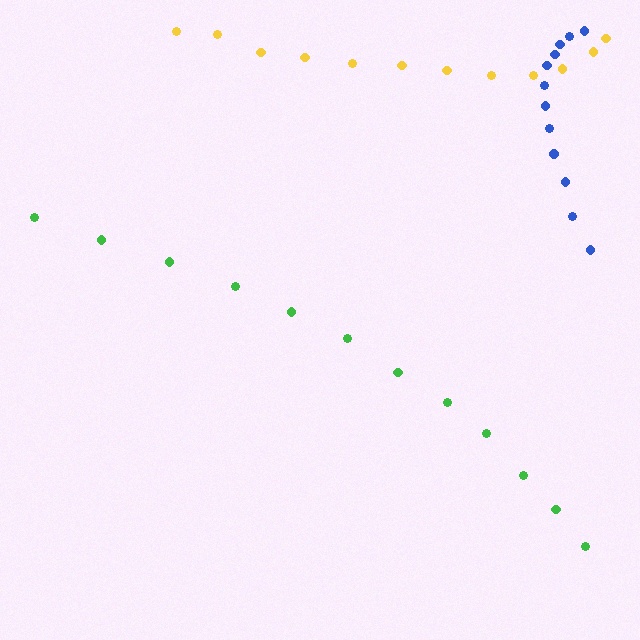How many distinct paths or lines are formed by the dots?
There are 3 distinct paths.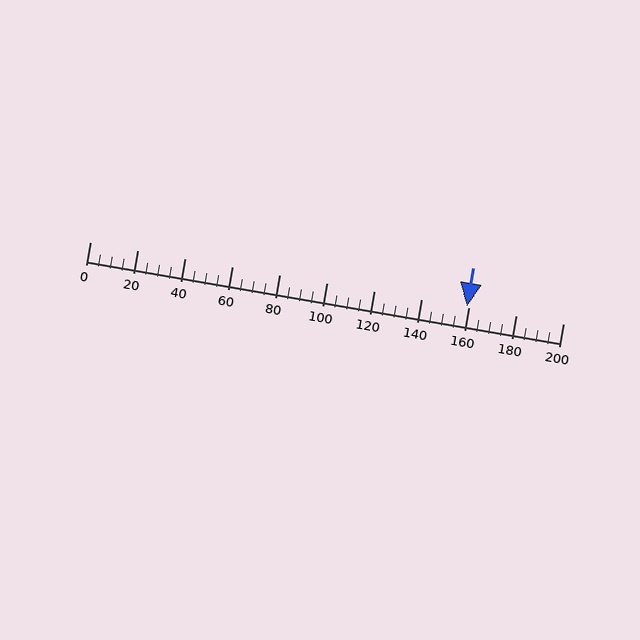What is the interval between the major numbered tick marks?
The major tick marks are spaced 20 units apart.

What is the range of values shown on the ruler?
The ruler shows values from 0 to 200.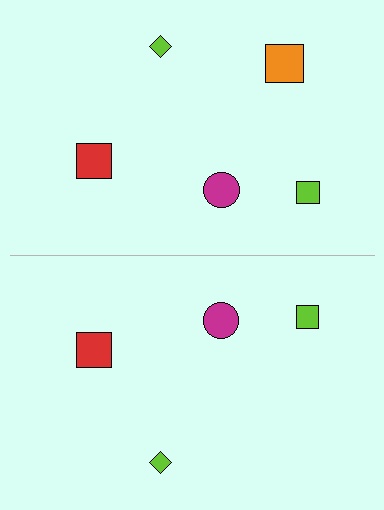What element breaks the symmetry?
A orange square is missing from the bottom side.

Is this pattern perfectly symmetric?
No, the pattern is not perfectly symmetric. A orange square is missing from the bottom side.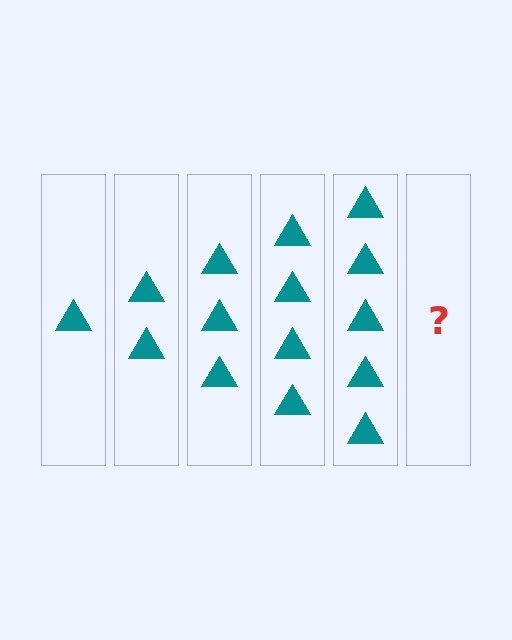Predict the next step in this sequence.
The next step is 6 triangles.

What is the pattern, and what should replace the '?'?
The pattern is that each step adds one more triangle. The '?' should be 6 triangles.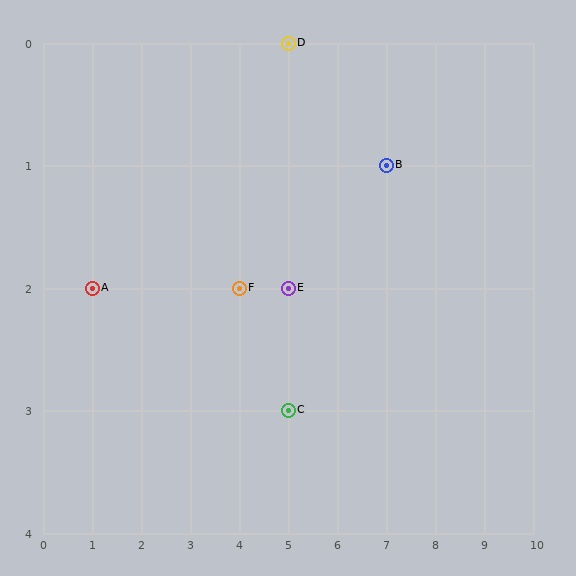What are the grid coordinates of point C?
Point C is at grid coordinates (5, 3).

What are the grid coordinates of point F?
Point F is at grid coordinates (4, 2).